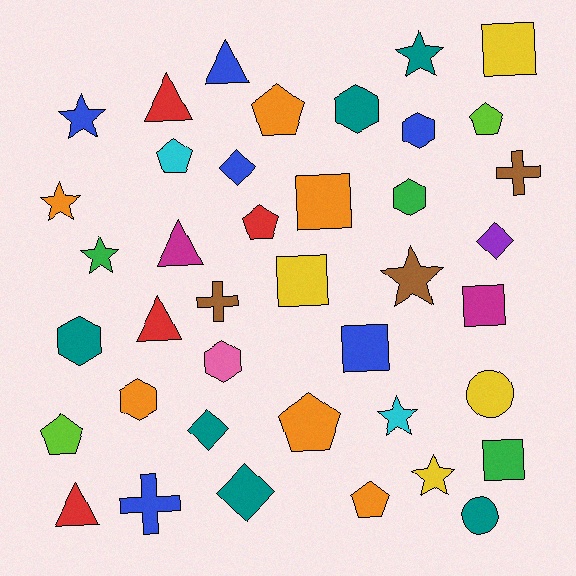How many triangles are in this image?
There are 5 triangles.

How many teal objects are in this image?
There are 6 teal objects.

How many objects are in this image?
There are 40 objects.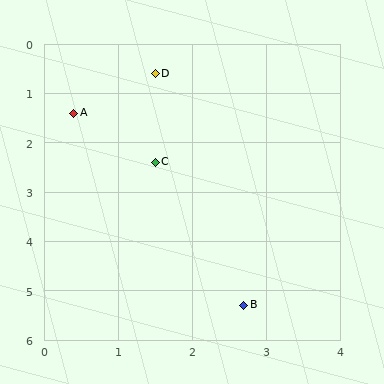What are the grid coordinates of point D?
Point D is at approximately (1.5, 0.6).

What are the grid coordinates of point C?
Point C is at approximately (1.5, 2.4).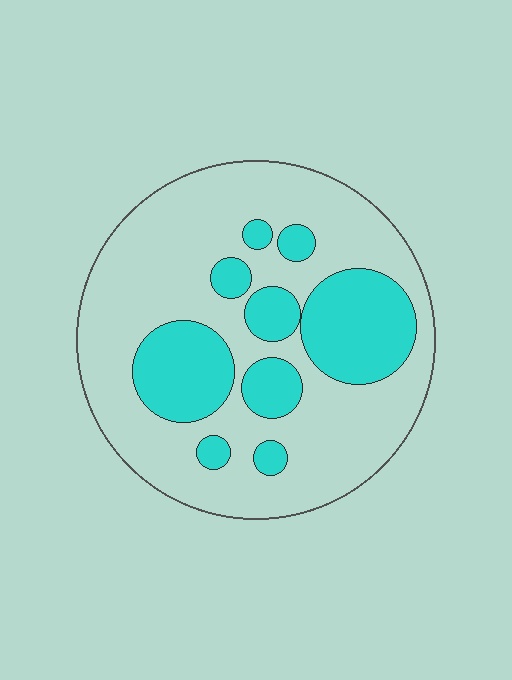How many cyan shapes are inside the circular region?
9.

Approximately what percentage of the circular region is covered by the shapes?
Approximately 30%.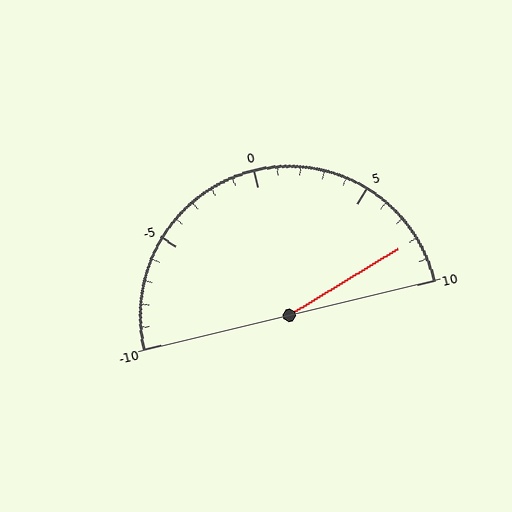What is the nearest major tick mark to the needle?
The nearest major tick mark is 10.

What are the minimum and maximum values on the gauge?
The gauge ranges from -10 to 10.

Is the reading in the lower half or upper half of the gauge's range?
The reading is in the upper half of the range (-10 to 10).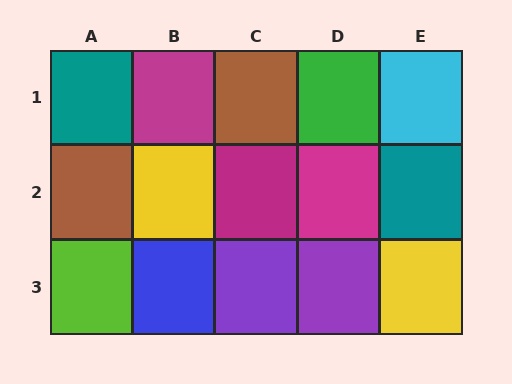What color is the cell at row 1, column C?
Brown.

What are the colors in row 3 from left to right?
Lime, blue, purple, purple, yellow.